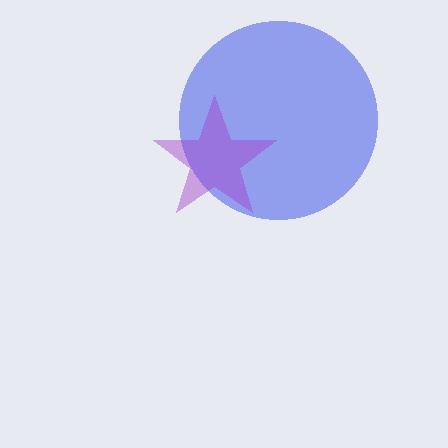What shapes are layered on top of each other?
The layered shapes are: a blue circle, a purple star.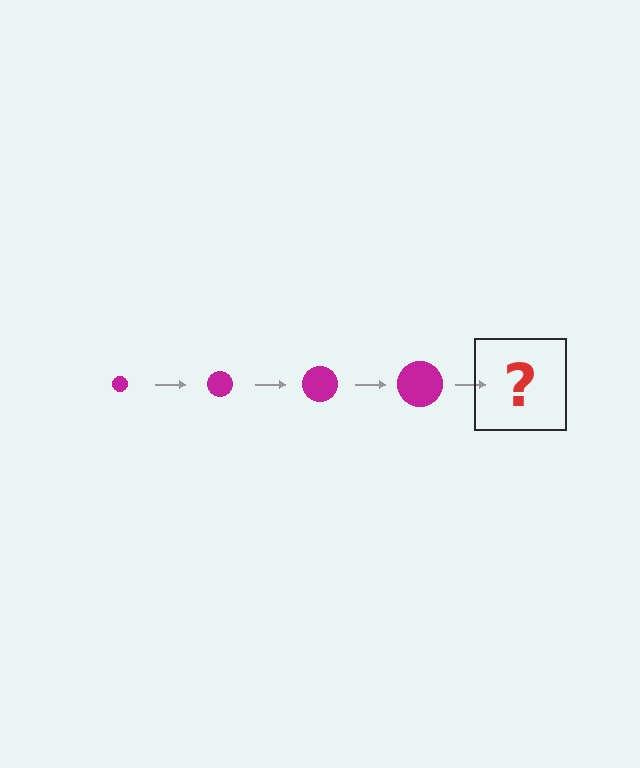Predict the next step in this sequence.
The next step is a magenta circle, larger than the previous one.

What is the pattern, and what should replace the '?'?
The pattern is that the circle gets progressively larger each step. The '?' should be a magenta circle, larger than the previous one.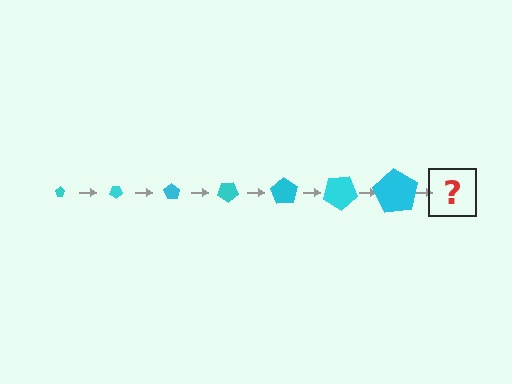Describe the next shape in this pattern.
It should be a pentagon, larger than the previous one and rotated 245 degrees from the start.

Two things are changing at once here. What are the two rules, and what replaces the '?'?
The two rules are that the pentagon grows larger each step and it rotates 35 degrees each step. The '?' should be a pentagon, larger than the previous one and rotated 245 degrees from the start.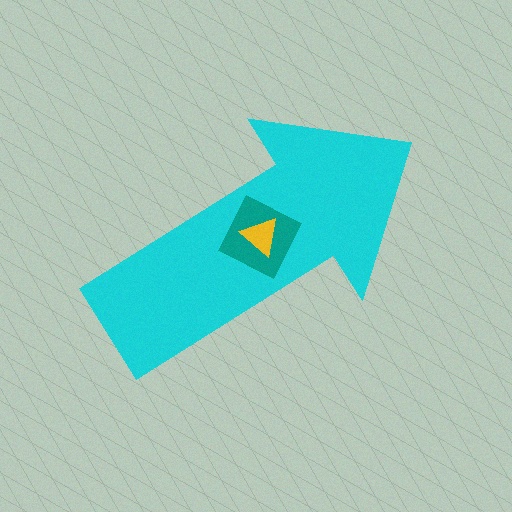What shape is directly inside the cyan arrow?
The teal square.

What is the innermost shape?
The yellow triangle.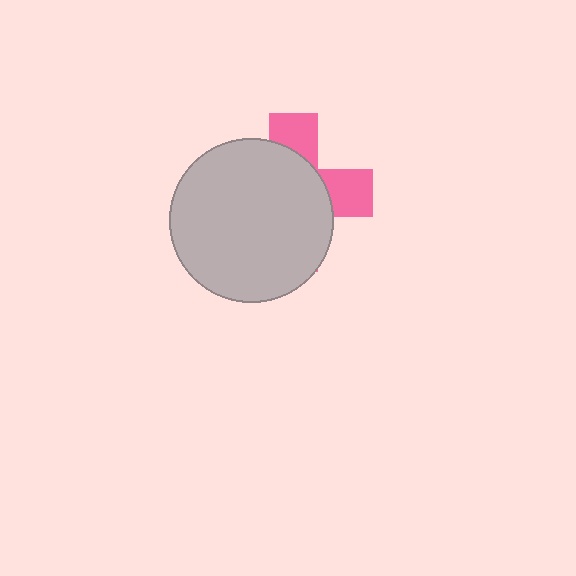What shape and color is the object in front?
The object in front is a light gray circle.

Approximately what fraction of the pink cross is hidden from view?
Roughly 69% of the pink cross is hidden behind the light gray circle.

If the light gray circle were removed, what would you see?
You would see the complete pink cross.